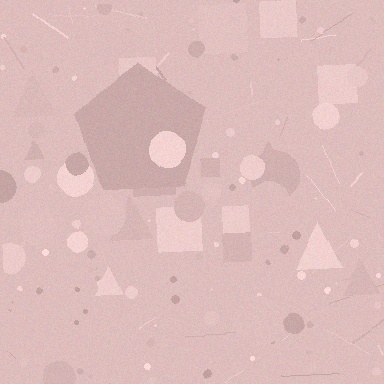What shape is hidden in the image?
A pentagon is hidden in the image.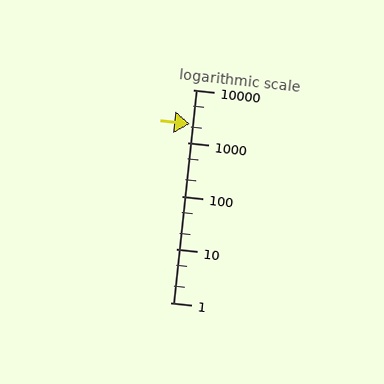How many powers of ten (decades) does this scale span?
The scale spans 4 decades, from 1 to 10000.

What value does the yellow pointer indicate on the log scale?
The pointer indicates approximately 2300.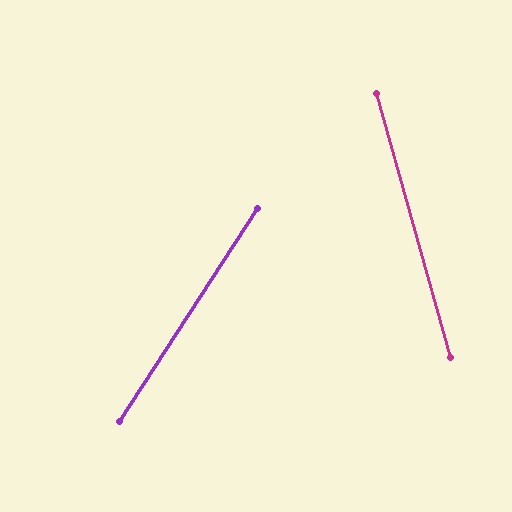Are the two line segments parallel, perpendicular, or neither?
Neither parallel nor perpendicular — they differ by about 49°.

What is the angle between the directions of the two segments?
Approximately 49 degrees.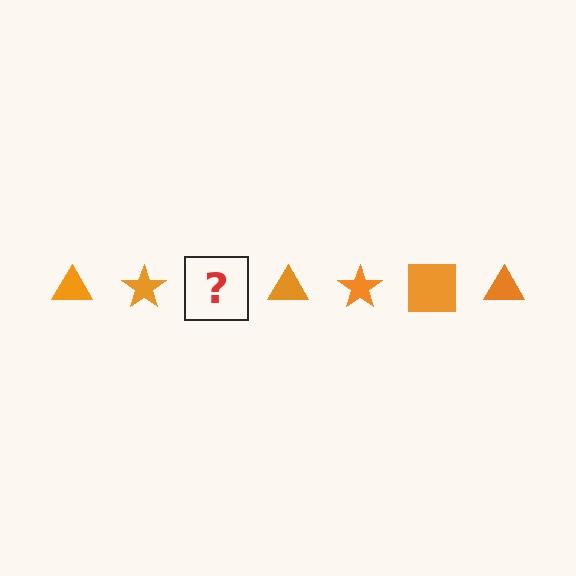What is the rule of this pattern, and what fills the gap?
The rule is that the pattern cycles through triangle, star, square shapes in orange. The gap should be filled with an orange square.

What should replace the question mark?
The question mark should be replaced with an orange square.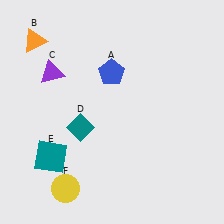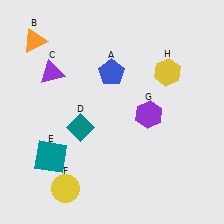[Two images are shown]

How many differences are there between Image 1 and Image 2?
There are 2 differences between the two images.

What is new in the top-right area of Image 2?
A yellow hexagon (H) was added in the top-right area of Image 2.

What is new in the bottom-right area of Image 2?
A purple hexagon (G) was added in the bottom-right area of Image 2.